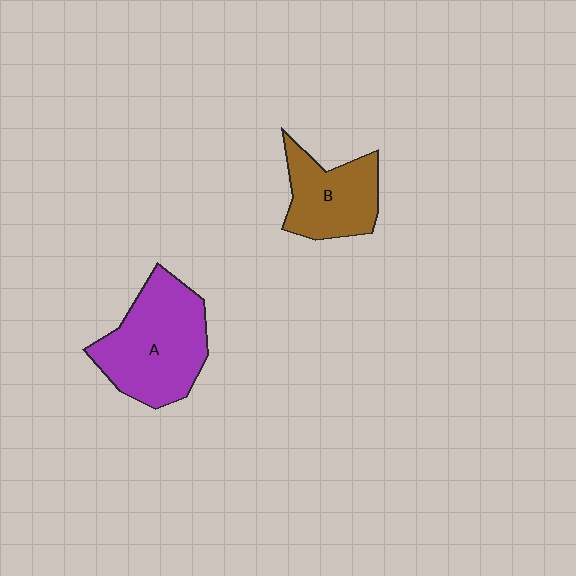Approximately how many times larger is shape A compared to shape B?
Approximately 1.5 times.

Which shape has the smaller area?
Shape B (brown).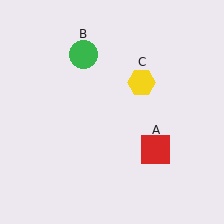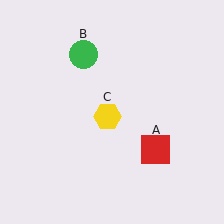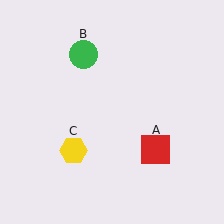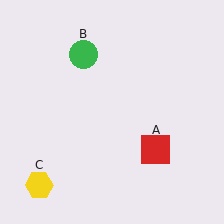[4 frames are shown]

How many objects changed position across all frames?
1 object changed position: yellow hexagon (object C).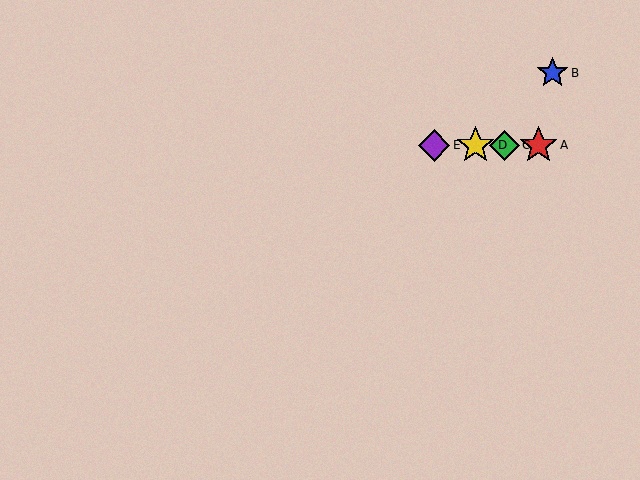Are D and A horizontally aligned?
Yes, both are at y≈145.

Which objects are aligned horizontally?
Objects A, C, D, E are aligned horizontally.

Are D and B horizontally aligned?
No, D is at y≈145 and B is at y≈73.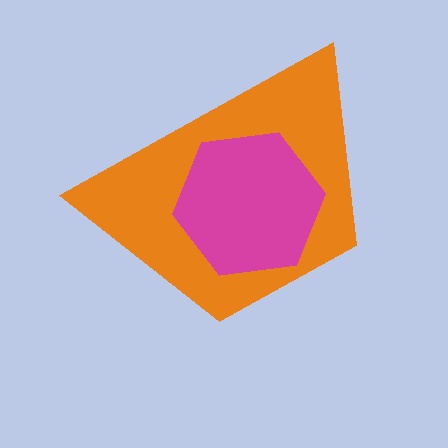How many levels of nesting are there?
2.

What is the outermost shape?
The orange trapezoid.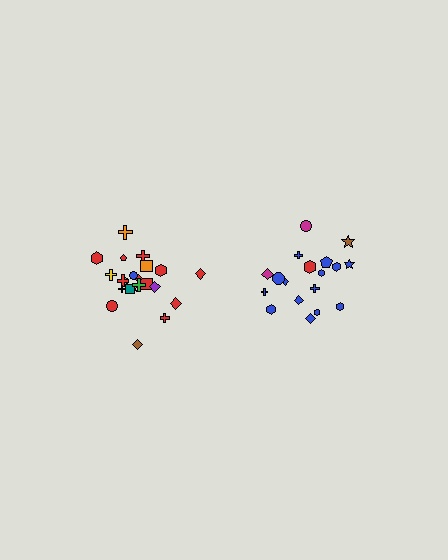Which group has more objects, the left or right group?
The left group.